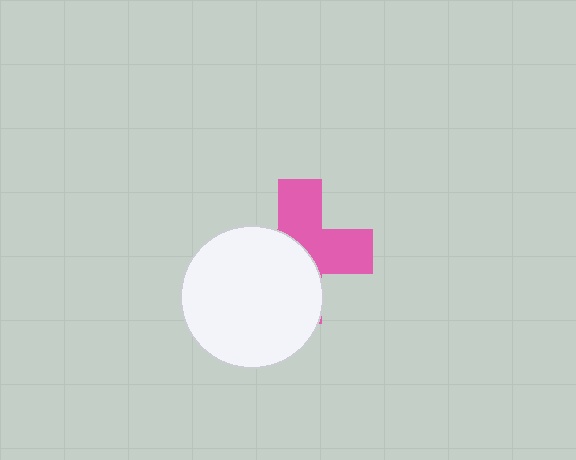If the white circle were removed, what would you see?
You would see the complete pink cross.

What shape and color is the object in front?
The object in front is a white circle.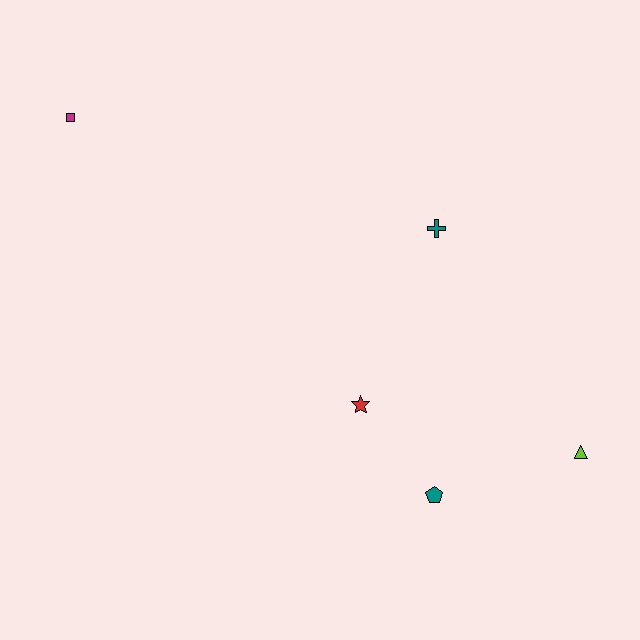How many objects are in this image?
There are 5 objects.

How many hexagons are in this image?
There are no hexagons.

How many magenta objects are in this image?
There is 1 magenta object.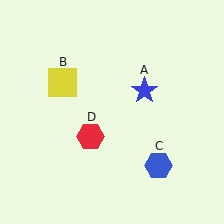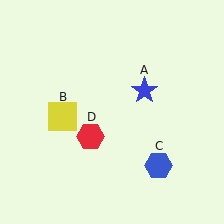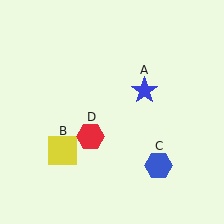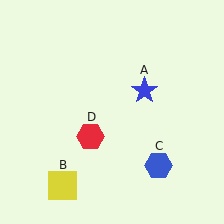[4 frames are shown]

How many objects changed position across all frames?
1 object changed position: yellow square (object B).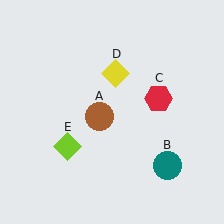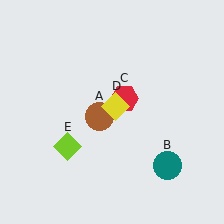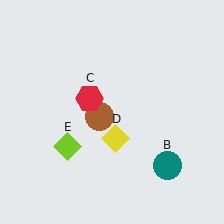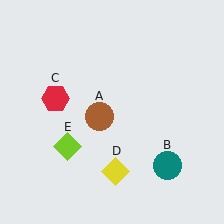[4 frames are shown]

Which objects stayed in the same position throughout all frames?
Brown circle (object A) and teal circle (object B) and lime diamond (object E) remained stationary.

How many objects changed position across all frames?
2 objects changed position: red hexagon (object C), yellow diamond (object D).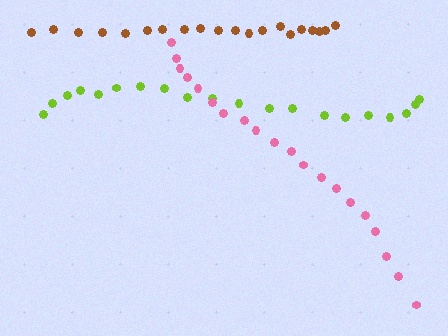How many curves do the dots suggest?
There are 3 distinct paths.